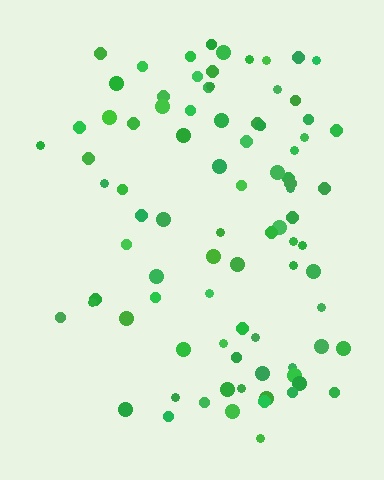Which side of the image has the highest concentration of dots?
The right.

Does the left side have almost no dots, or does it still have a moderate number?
Still a moderate number, just noticeably fewer than the right.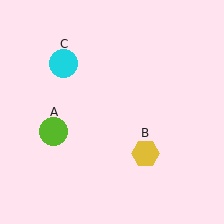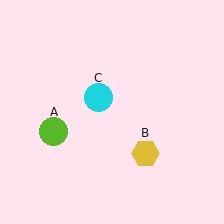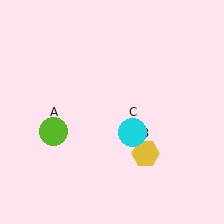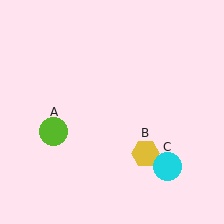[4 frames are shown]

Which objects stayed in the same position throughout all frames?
Lime circle (object A) and yellow hexagon (object B) remained stationary.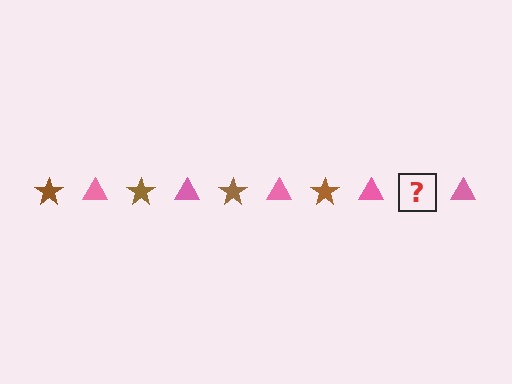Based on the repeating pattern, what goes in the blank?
The blank should be a brown star.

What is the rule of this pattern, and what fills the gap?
The rule is that the pattern alternates between brown star and pink triangle. The gap should be filled with a brown star.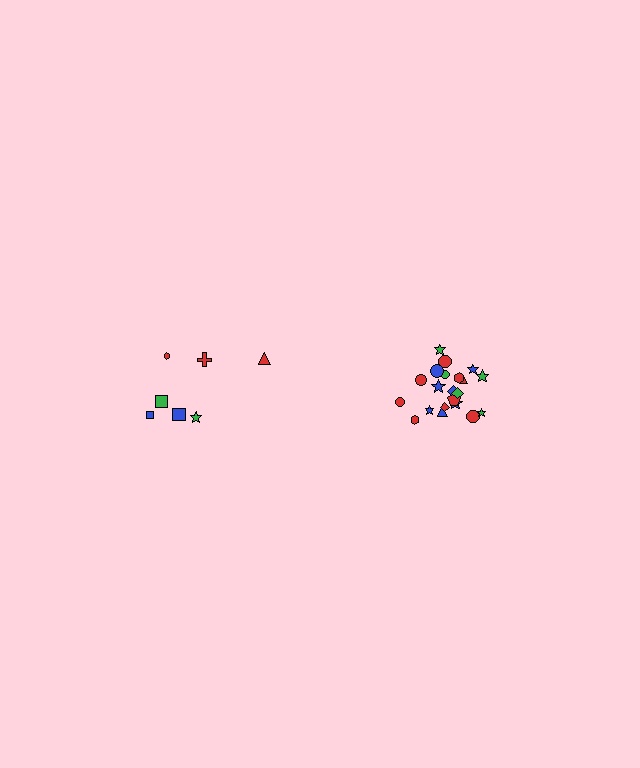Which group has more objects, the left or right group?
The right group.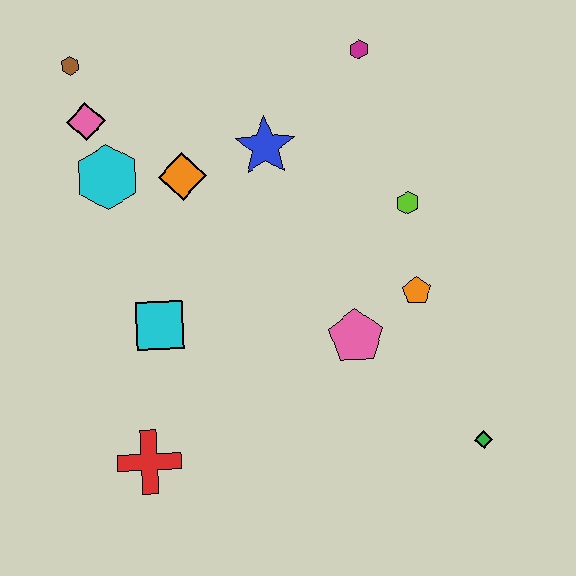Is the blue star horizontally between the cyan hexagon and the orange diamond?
No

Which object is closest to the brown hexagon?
The pink diamond is closest to the brown hexagon.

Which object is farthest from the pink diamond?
The green diamond is farthest from the pink diamond.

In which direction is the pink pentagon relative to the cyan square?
The pink pentagon is to the right of the cyan square.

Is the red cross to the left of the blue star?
Yes